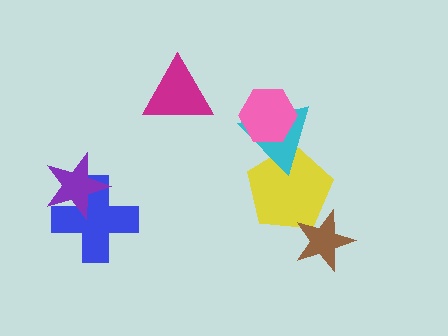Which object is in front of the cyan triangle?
The pink hexagon is in front of the cyan triangle.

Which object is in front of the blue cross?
The purple star is in front of the blue cross.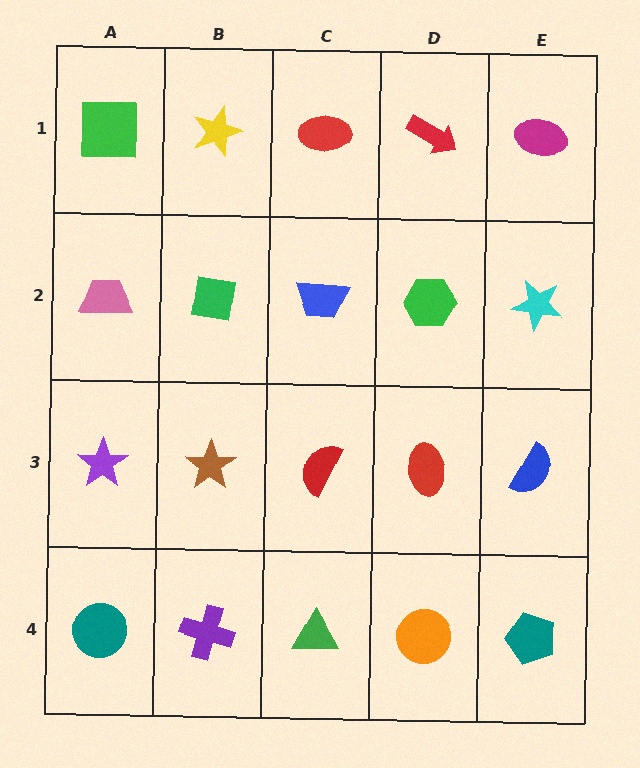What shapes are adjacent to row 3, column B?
A green square (row 2, column B), a purple cross (row 4, column B), a purple star (row 3, column A), a red semicircle (row 3, column C).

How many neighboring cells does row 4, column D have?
3.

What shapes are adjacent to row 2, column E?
A magenta ellipse (row 1, column E), a blue semicircle (row 3, column E), a green hexagon (row 2, column D).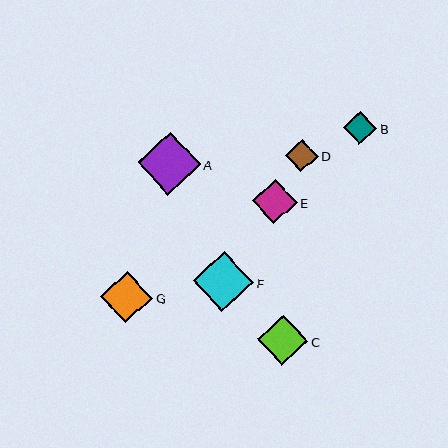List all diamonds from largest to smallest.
From largest to smallest: A, F, G, C, E, B, D.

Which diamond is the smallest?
Diamond D is the smallest with a size of approximately 32 pixels.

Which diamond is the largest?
Diamond A is the largest with a size of approximately 63 pixels.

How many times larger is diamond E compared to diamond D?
Diamond E is approximately 1.4 times the size of diamond D.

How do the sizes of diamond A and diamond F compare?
Diamond A and diamond F are approximately the same size.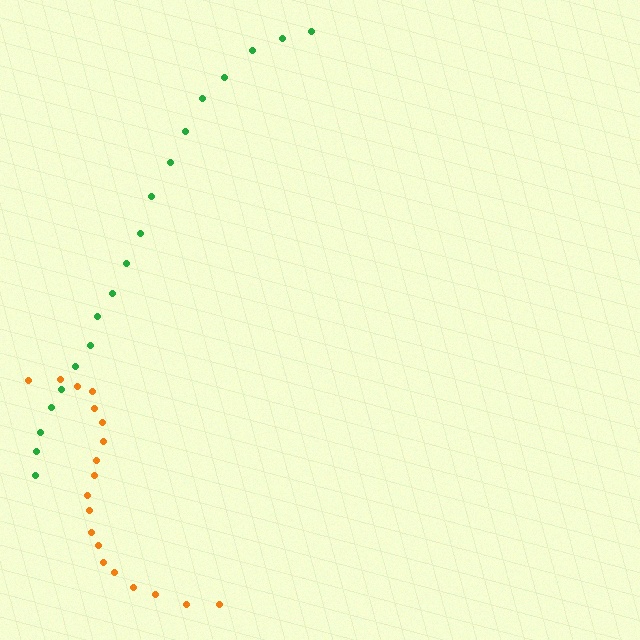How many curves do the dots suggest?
There are 2 distinct paths.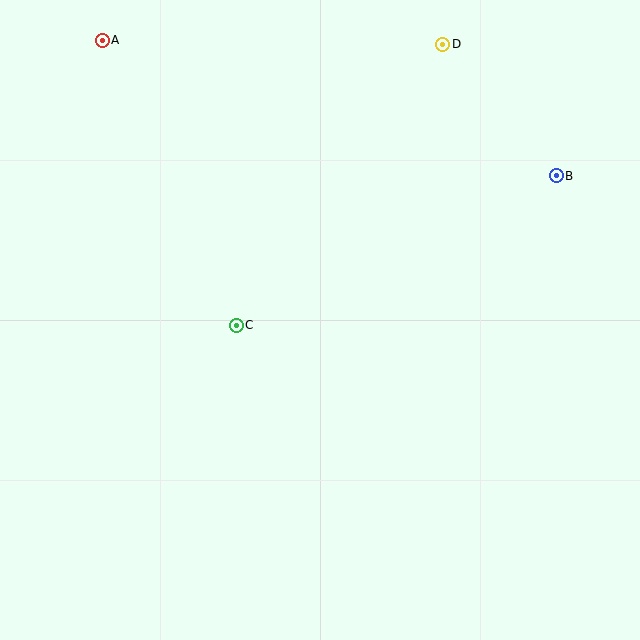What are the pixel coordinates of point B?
Point B is at (556, 176).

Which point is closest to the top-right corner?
Point B is closest to the top-right corner.